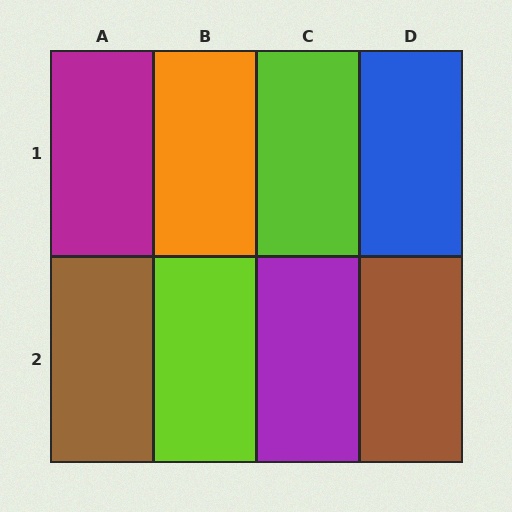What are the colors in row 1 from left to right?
Magenta, orange, lime, blue.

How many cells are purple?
1 cell is purple.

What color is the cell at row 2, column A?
Brown.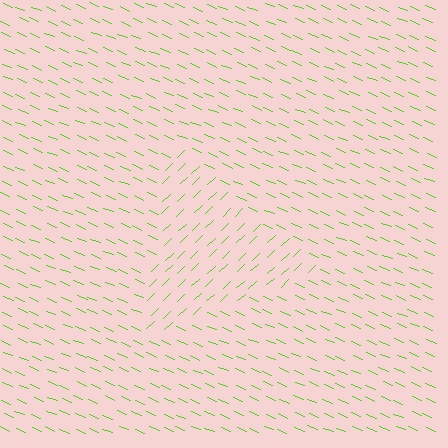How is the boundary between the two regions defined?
The boundary is defined purely by a change in line orientation (approximately 66 degrees difference). All lines are the same color and thickness.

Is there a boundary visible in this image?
Yes, there is a texture boundary formed by a change in line orientation.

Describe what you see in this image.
The image is filled with small lime line segments. A triangle region in the image has lines oriented differently from the surrounding lines, creating a visible texture boundary.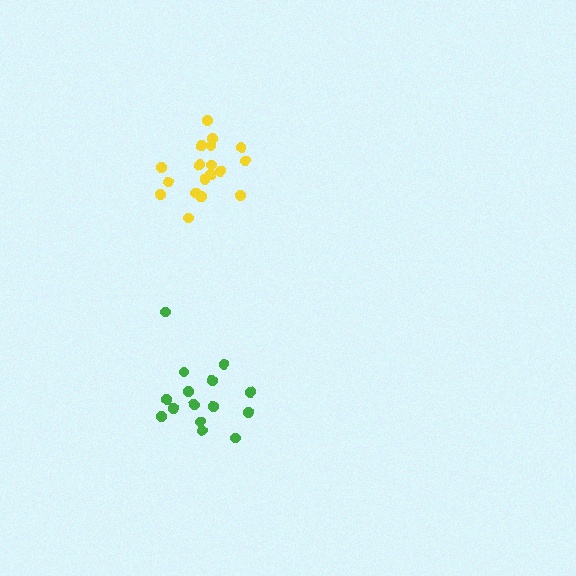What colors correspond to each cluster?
The clusters are colored: yellow, green.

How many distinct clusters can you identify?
There are 2 distinct clusters.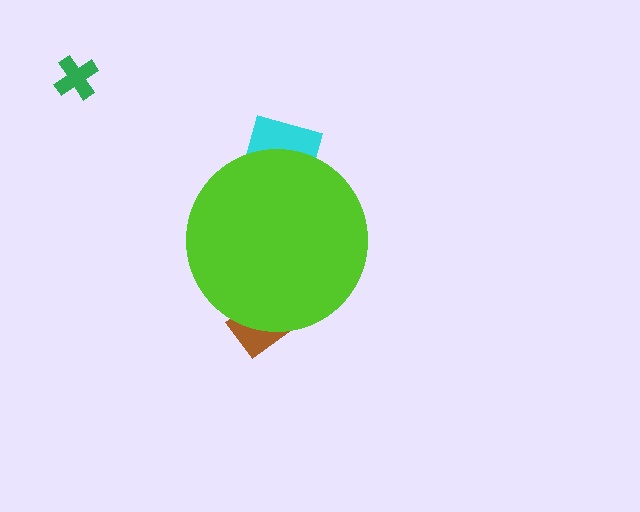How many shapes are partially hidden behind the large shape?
2 shapes are partially hidden.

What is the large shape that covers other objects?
A lime circle.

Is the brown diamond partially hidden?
Yes, the brown diamond is partially hidden behind the lime circle.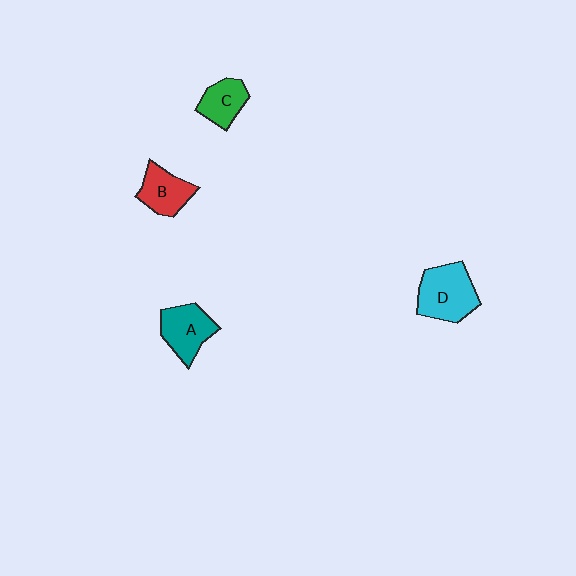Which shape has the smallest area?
Shape C (green).